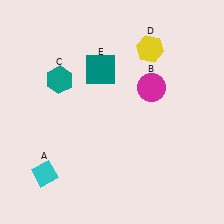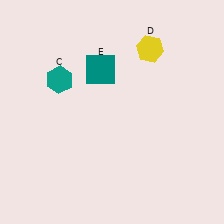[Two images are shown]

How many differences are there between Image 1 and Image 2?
There are 2 differences between the two images.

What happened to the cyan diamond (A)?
The cyan diamond (A) was removed in Image 2. It was in the bottom-left area of Image 1.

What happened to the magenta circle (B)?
The magenta circle (B) was removed in Image 2. It was in the top-right area of Image 1.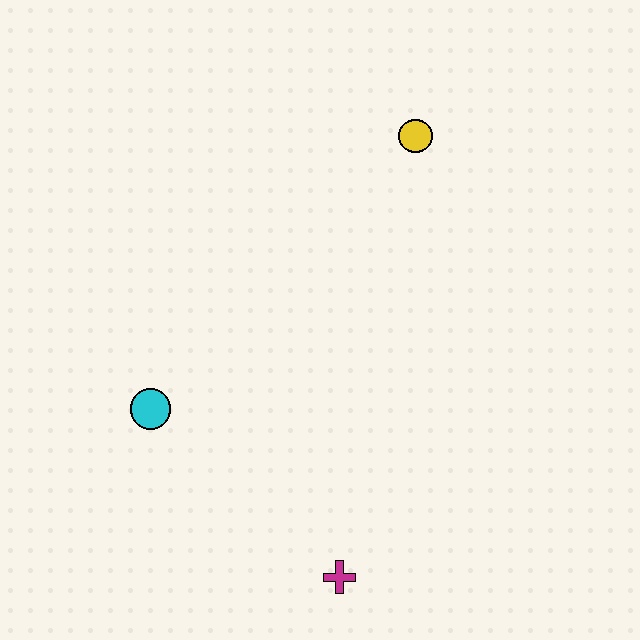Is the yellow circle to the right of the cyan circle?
Yes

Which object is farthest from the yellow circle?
The magenta cross is farthest from the yellow circle.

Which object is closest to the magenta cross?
The cyan circle is closest to the magenta cross.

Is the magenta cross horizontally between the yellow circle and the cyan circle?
Yes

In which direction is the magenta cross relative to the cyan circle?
The magenta cross is to the right of the cyan circle.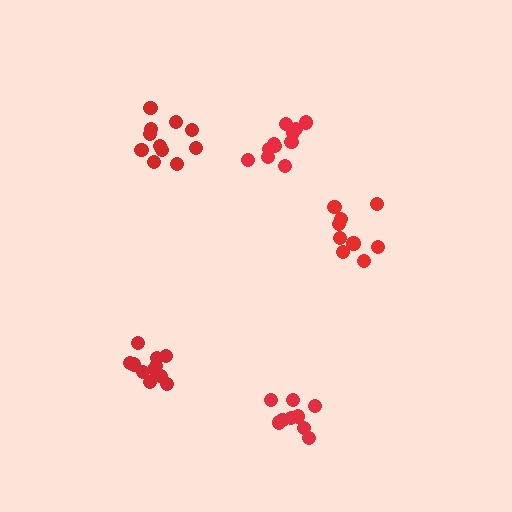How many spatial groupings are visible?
There are 5 spatial groupings.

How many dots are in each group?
Group 1: 11 dots, Group 2: 11 dots, Group 3: 9 dots, Group 4: 13 dots, Group 5: 9 dots (53 total).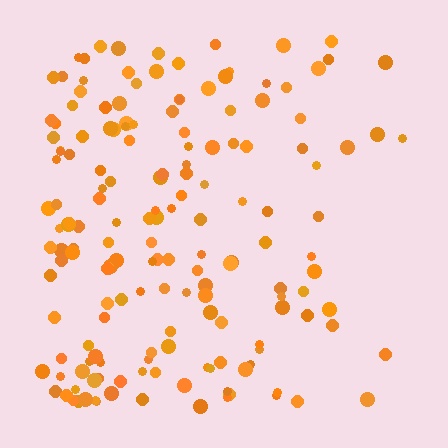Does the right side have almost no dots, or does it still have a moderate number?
Still a moderate number, just noticeably fewer than the left.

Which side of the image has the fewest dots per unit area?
The right.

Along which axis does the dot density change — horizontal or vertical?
Horizontal.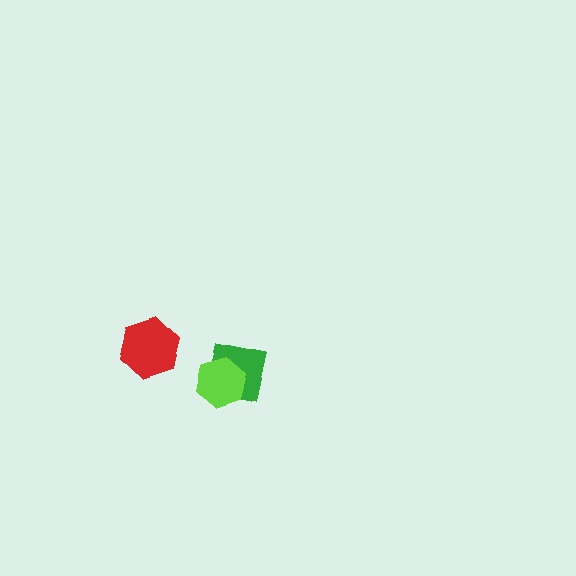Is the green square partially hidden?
Yes, it is partially covered by another shape.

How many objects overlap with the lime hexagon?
1 object overlaps with the lime hexagon.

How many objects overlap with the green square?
1 object overlaps with the green square.